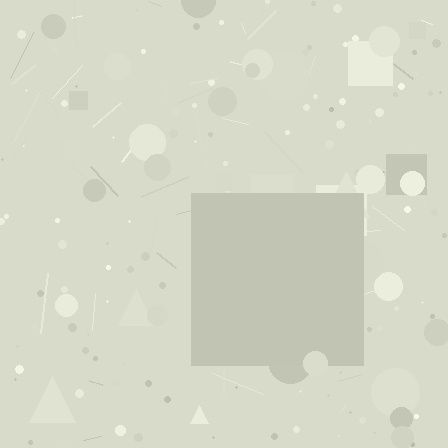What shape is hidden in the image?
A square is hidden in the image.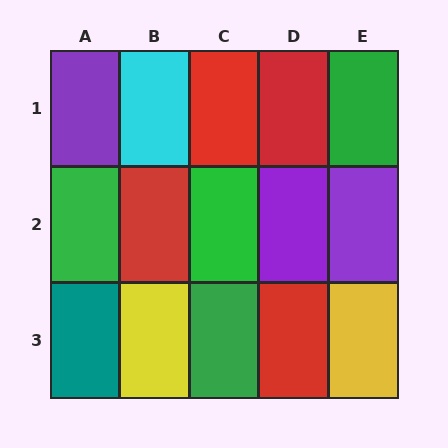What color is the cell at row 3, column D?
Red.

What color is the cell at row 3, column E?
Yellow.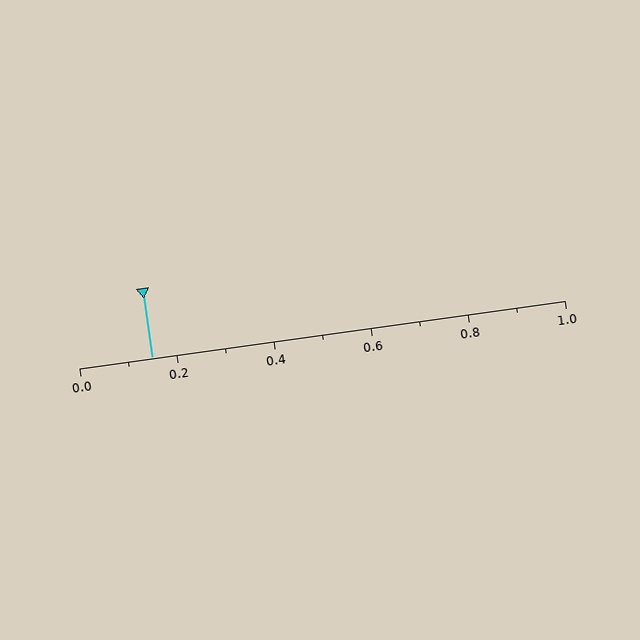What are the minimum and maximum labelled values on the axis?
The axis runs from 0.0 to 1.0.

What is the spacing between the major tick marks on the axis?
The major ticks are spaced 0.2 apart.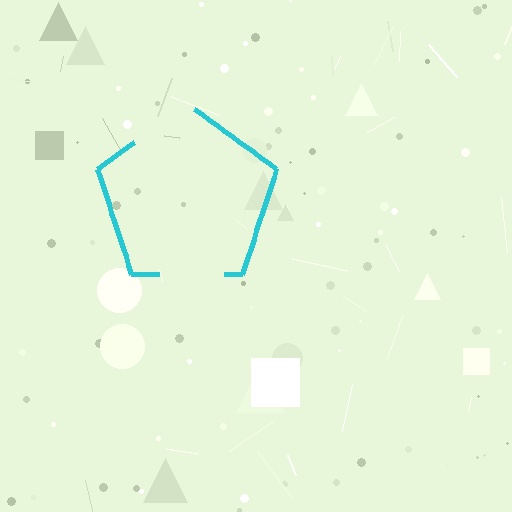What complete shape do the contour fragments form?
The contour fragments form a pentagon.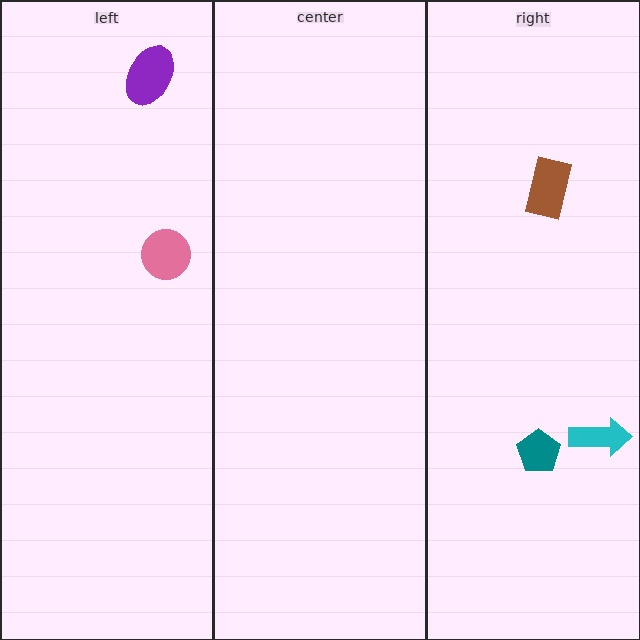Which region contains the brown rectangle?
The right region.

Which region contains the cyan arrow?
The right region.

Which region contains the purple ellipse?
The left region.